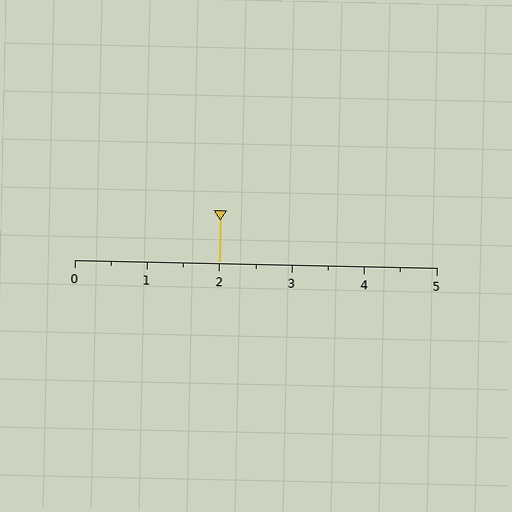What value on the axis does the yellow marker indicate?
The marker indicates approximately 2.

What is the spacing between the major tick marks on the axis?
The major ticks are spaced 1 apart.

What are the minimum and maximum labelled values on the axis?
The axis runs from 0 to 5.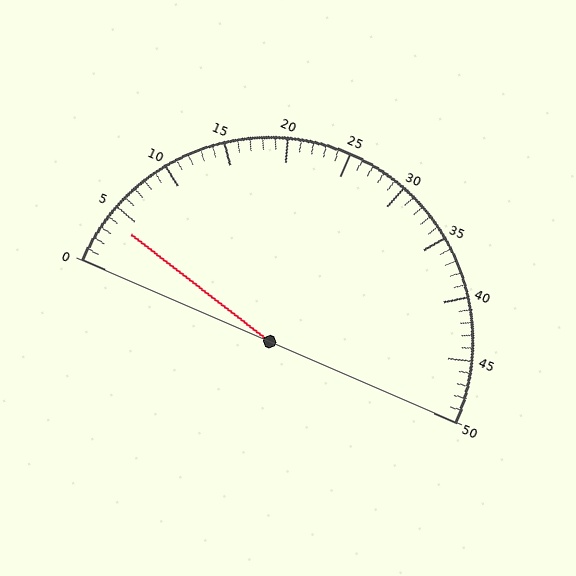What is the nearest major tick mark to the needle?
The nearest major tick mark is 5.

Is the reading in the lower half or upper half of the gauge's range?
The reading is in the lower half of the range (0 to 50).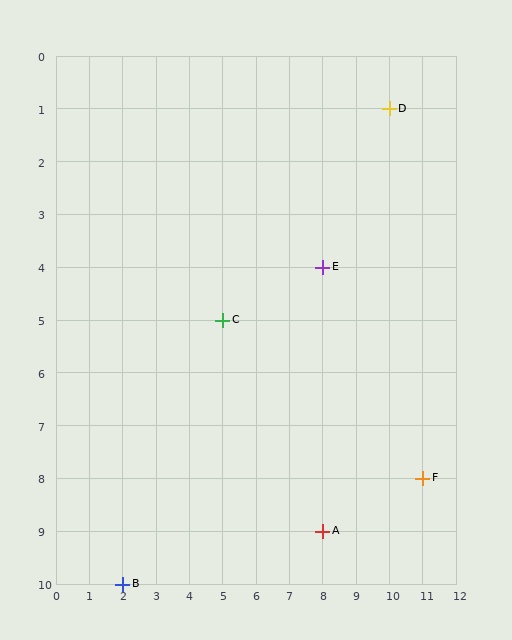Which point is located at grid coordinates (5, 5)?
Point C is at (5, 5).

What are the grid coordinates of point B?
Point B is at grid coordinates (2, 10).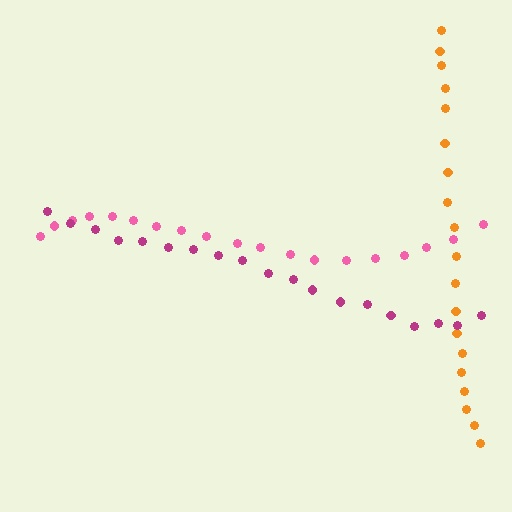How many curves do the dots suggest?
There are 3 distinct paths.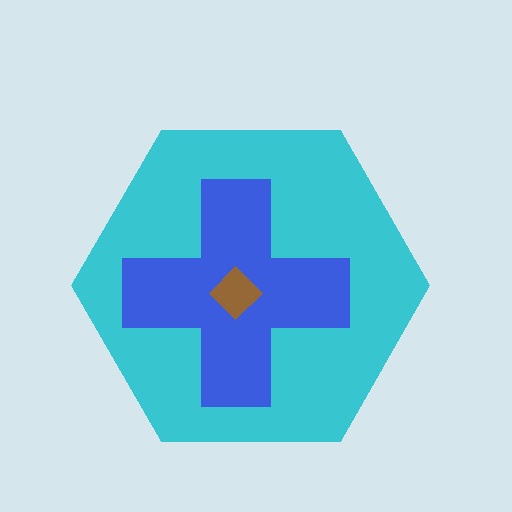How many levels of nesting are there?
3.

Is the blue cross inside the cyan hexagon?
Yes.